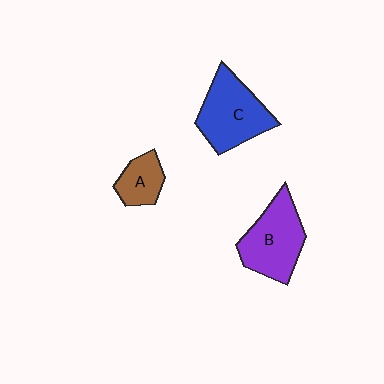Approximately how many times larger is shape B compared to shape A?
Approximately 2.0 times.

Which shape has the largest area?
Shape C (blue).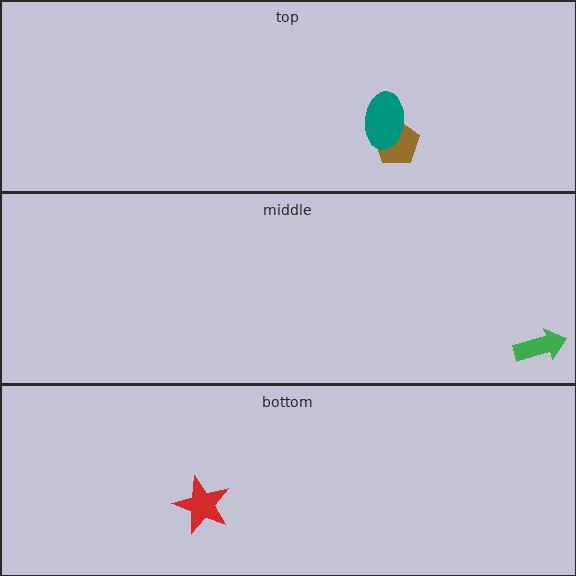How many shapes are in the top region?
2.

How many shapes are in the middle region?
1.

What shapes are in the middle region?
The green arrow.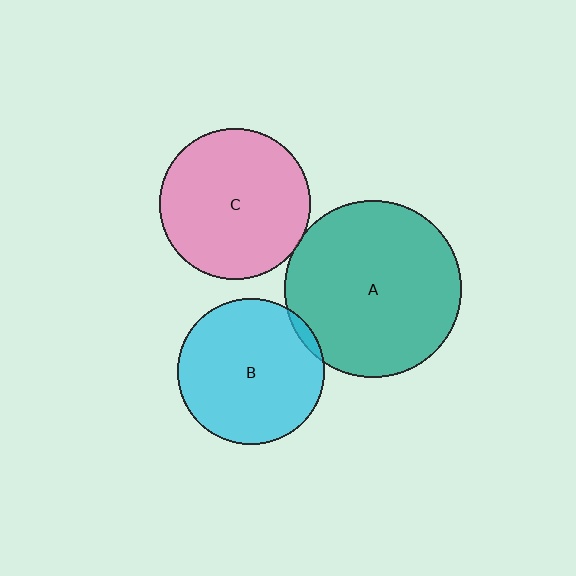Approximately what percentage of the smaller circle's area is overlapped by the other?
Approximately 5%.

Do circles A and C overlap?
Yes.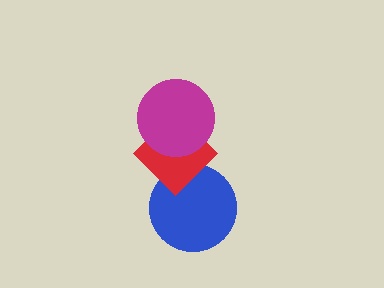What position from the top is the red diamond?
The red diamond is 2nd from the top.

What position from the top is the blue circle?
The blue circle is 3rd from the top.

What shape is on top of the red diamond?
The magenta circle is on top of the red diamond.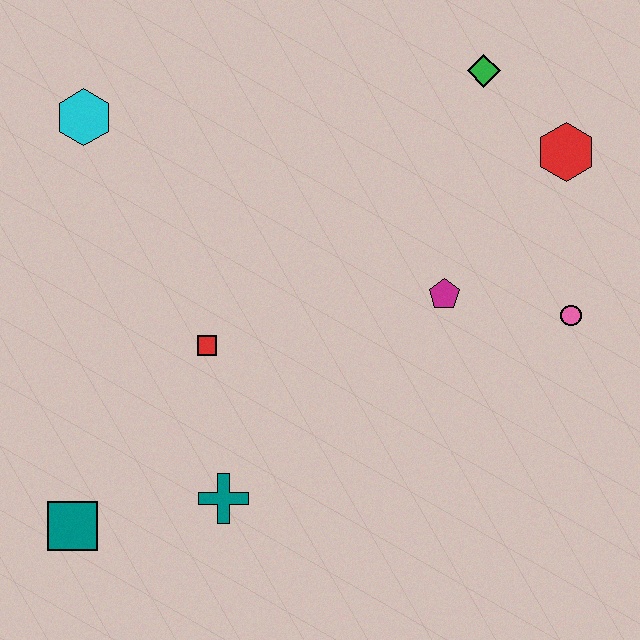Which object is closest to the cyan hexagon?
The red square is closest to the cyan hexagon.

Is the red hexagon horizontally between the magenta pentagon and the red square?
No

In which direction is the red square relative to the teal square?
The red square is above the teal square.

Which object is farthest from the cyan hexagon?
The pink circle is farthest from the cyan hexagon.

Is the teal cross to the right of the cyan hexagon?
Yes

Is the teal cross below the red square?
Yes